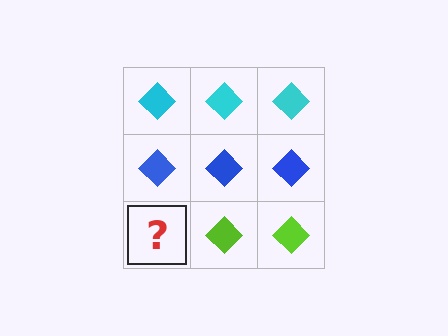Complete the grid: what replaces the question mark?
The question mark should be replaced with a lime diamond.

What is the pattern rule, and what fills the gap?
The rule is that each row has a consistent color. The gap should be filled with a lime diamond.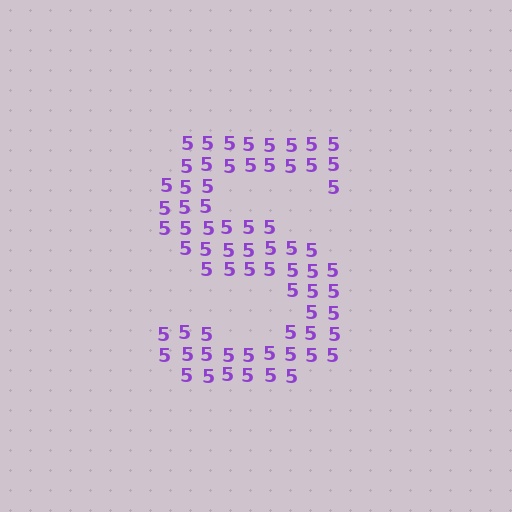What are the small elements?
The small elements are digit 5's.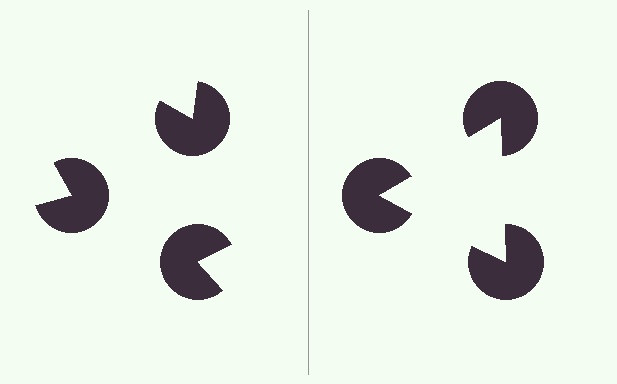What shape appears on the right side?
An illusory triangle.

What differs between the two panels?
The pac-man discs are positioned identically on both sides; only the wedge orientations differ. On the right they align to a triangle; on the left they are misaligned.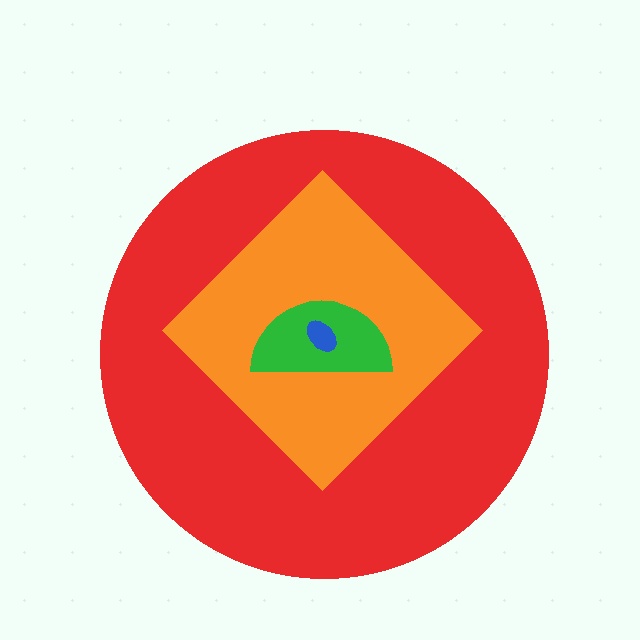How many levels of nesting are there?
4.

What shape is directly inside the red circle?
The orange diamond.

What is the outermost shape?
The red circle.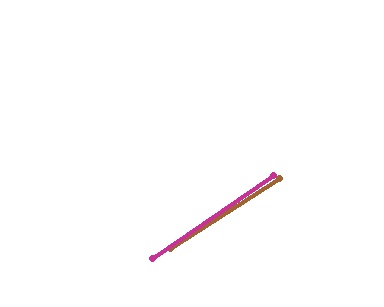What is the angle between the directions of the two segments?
Approximately 1 degree.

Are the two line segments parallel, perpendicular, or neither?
Parallel — their directions differ by only 1.4°.